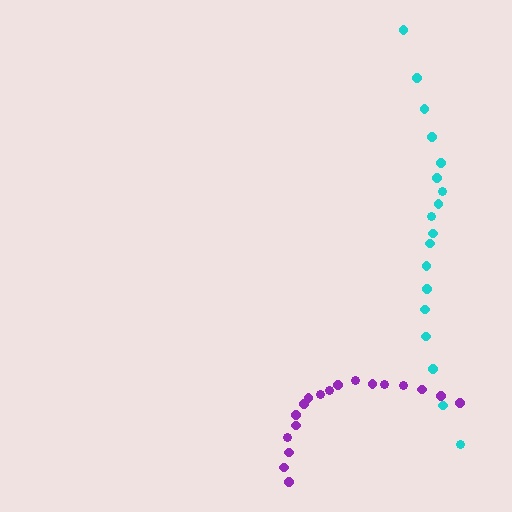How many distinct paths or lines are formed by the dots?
There are 2 distinct paths.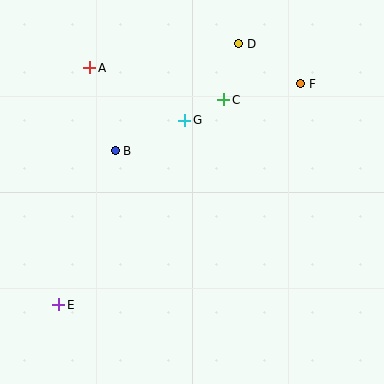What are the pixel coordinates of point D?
Point D is at (239, 44).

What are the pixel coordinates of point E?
Point E is at (59, 305).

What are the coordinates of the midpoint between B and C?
The midpoint between B and C is at (169, 125).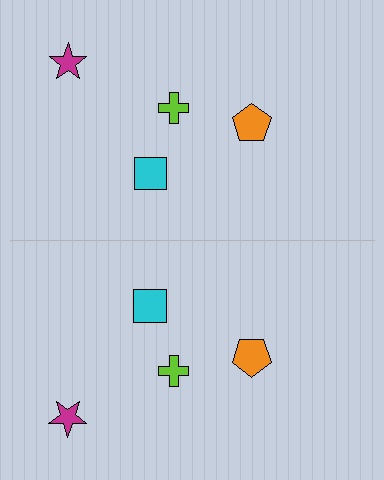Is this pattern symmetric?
Yes, this pattern has bilateral (reflection) symmetry.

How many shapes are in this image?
There are 8 shapes in this image.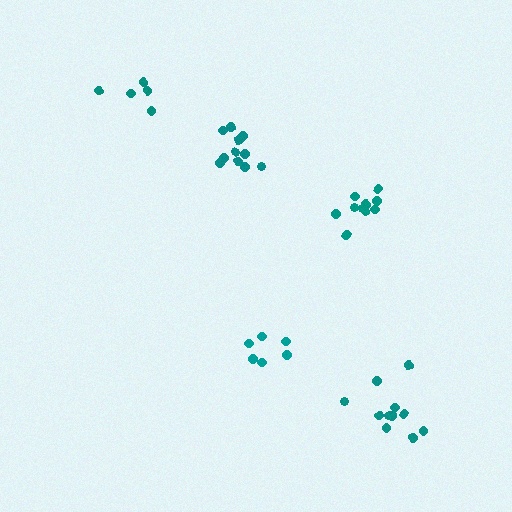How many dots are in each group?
Group 1: 5 dots, Group 2: 11 dots, Group 3: 10 dots, Group 4: 11 dots, Group 5: 6 dots (43 total).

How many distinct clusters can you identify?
There are 5 distinct clusters.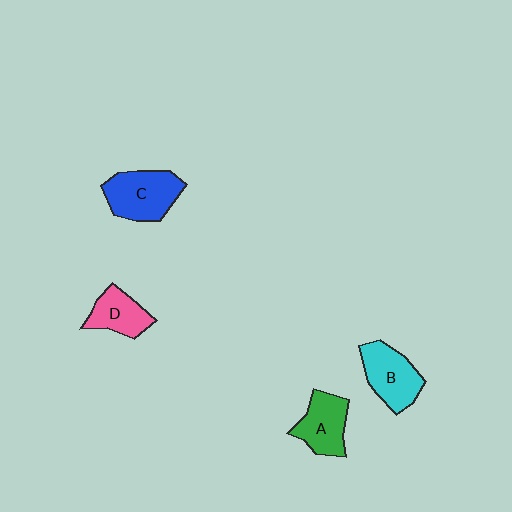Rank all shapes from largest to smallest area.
From largest to smallest: C (blue), B (cyan), A (green), D (pink).